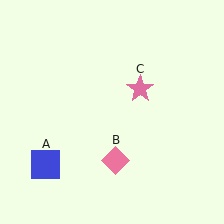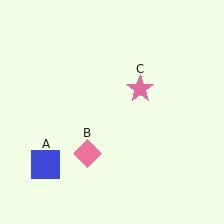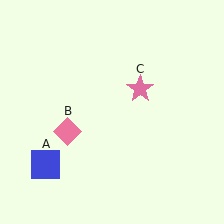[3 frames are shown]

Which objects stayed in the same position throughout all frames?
Blue square (object A) and pink star (object C) remained stationary.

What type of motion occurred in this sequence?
The pink diamond (object B) rotated clockwise around the center of the scene.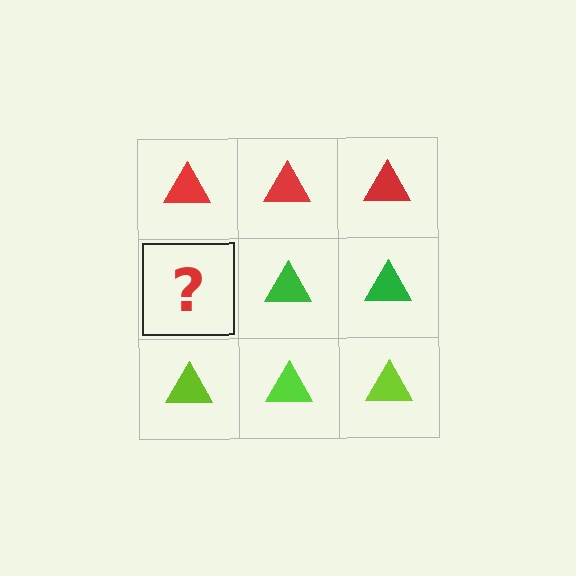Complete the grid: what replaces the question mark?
The question mark should be replaced with a green triangle.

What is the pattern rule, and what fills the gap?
The rule is that each row has a consistent color. The gap should be filled with a green triangle.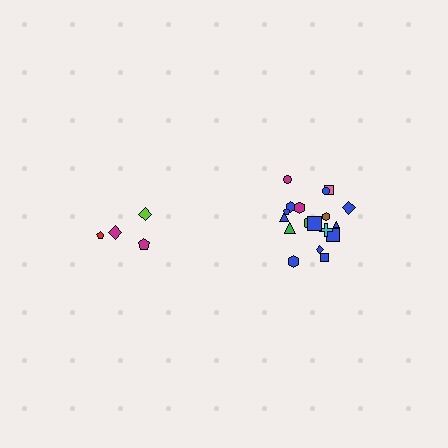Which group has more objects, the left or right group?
The right group.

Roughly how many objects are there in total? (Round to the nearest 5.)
Roughly 20 objects in total.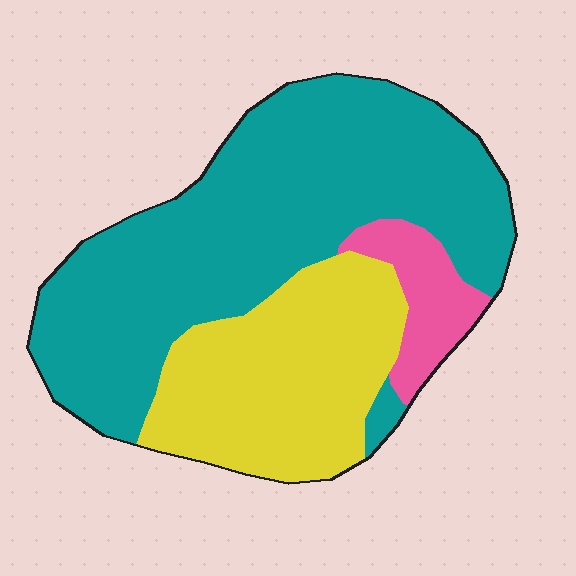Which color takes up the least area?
Pink, at roughly 10%.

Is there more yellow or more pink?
Yellow.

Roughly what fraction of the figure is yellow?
Yellow covers 31% of the figure.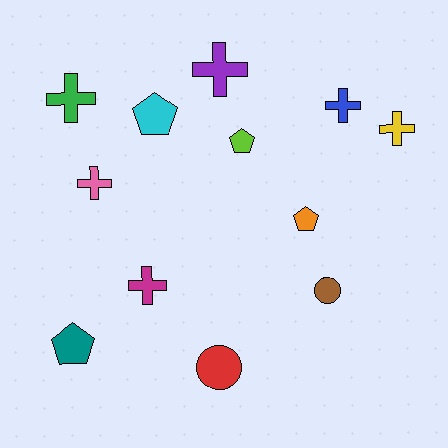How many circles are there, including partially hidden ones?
There are 2 circles.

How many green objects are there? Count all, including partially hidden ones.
There is 1 green object.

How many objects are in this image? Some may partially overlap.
There are 12 objects.